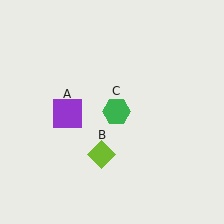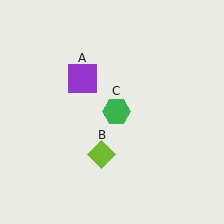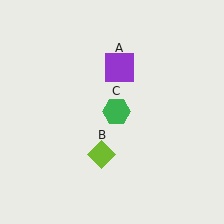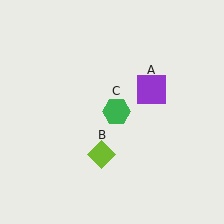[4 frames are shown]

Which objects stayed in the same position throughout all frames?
Lime diamond (object B) and green hexagon (object C) remained stationary.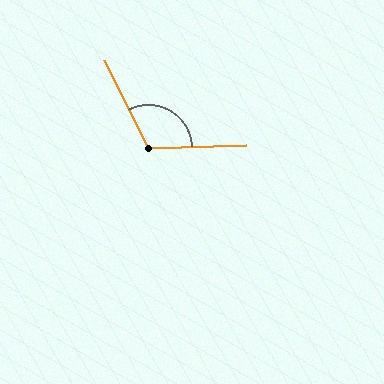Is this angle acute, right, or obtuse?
It is obtuse.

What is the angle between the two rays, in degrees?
Approximately 115 degrees.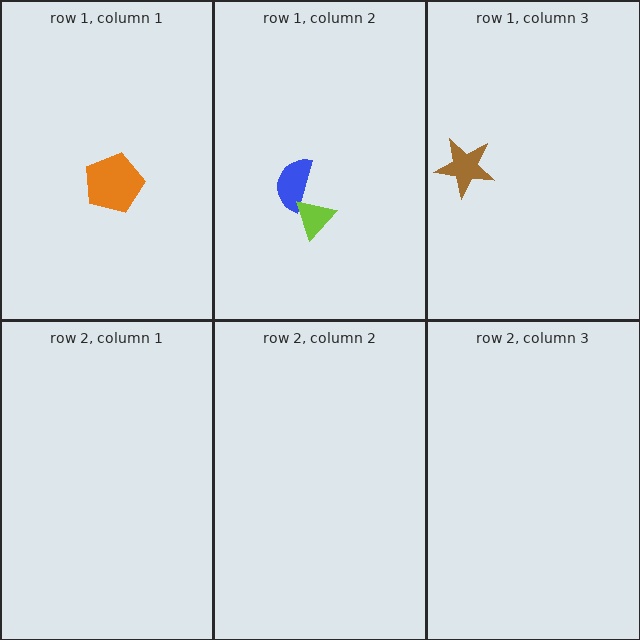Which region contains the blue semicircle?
The row 1, column 2 region.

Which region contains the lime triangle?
The row 1, column 2 region.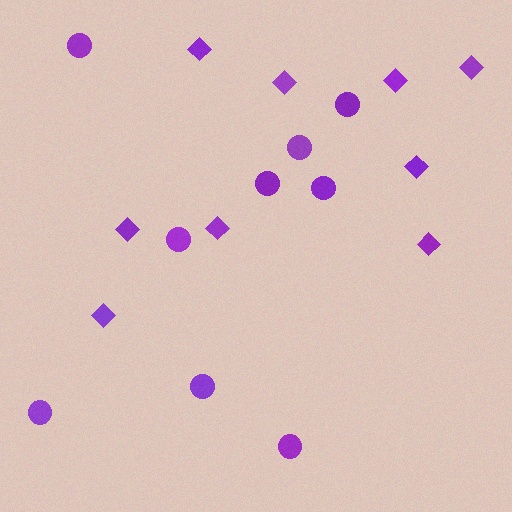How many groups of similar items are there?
There are 2 groups: one group of circles (9) and one group of diamonds (9).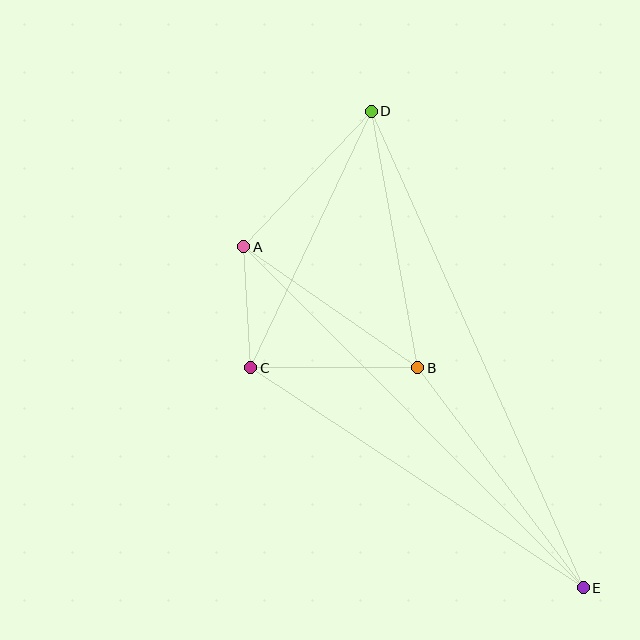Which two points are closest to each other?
Points A and C are closest to each other.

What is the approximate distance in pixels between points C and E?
The distance between C and E is approximately 399 pixels.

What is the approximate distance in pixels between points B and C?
The distance between B and C is approximately 167 pixels.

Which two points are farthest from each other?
Points D and E are farthest from each other.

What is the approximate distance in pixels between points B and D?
The distance between B and D is approximately 261 pixels.